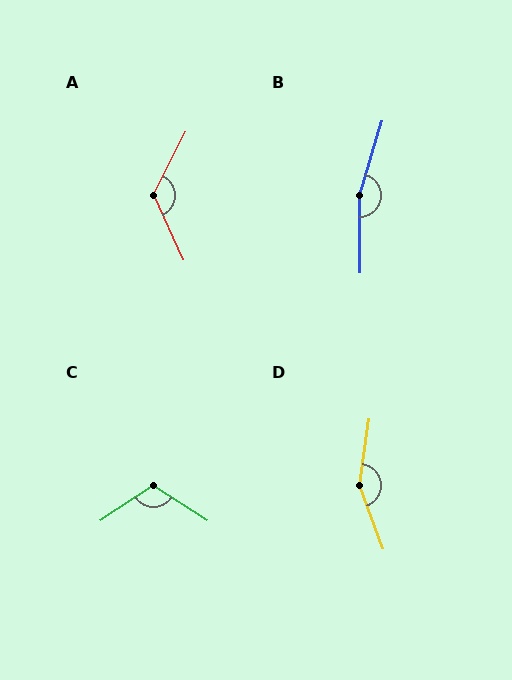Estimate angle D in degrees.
Approximately 151 degrees.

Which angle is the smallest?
C, at approximately 113 degrees.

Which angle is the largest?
B, at approximately 163 degrees.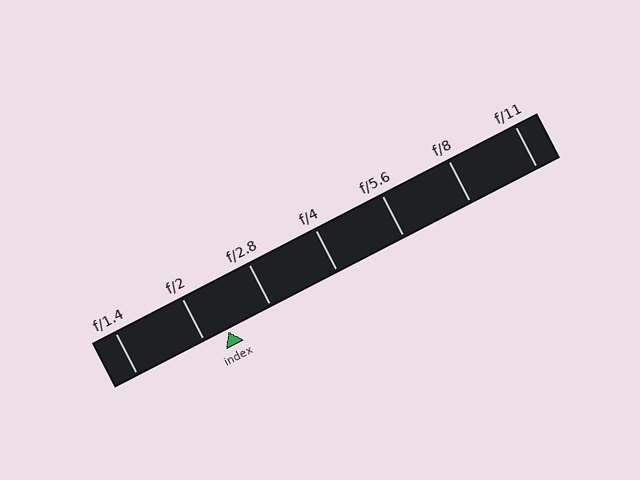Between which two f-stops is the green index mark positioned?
The index mark is between f/2 and f/2.8.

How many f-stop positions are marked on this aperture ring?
There are 7 f-stop positions marked.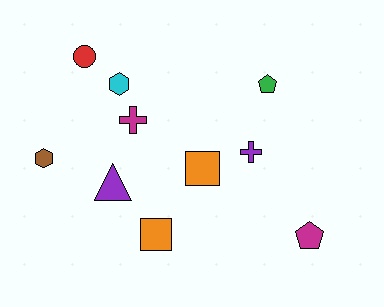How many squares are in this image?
There are 2 squares.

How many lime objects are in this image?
There are no lime objects.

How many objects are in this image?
There are 10 objects.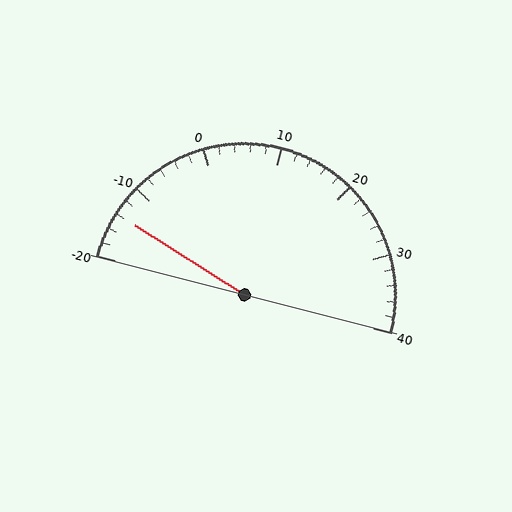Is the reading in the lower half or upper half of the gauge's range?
The reading is in the lower half of the range (-20 to 40).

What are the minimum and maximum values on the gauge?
The gauge ranges from -20 to 40.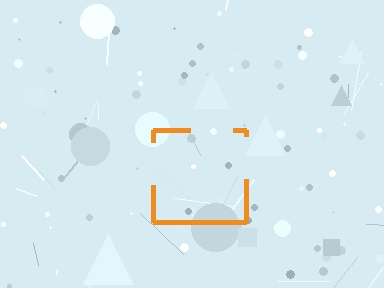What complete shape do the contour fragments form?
The contour fragments form a square.